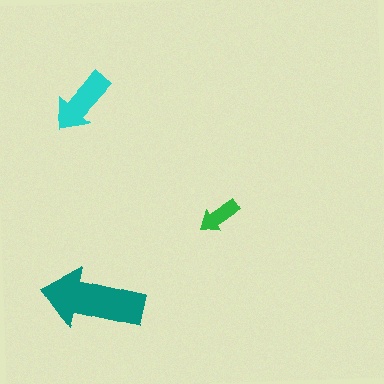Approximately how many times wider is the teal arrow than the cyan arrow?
About 1.5 times wider.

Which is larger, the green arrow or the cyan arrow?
The cyan one.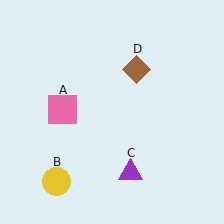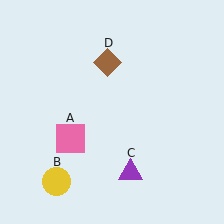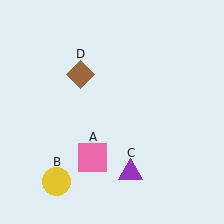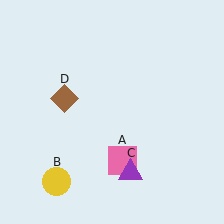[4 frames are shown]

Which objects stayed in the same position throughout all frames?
Yellow circle (object B) and purple triangle (object C) remained stationary.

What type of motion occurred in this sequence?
The pink square (object A), brown diamond (object D) rotated counterclockwise around the center of the scene.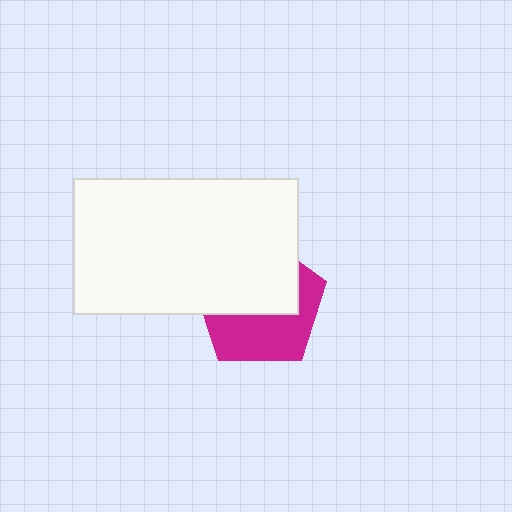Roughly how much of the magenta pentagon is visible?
About half of it is visible (roughly 46%).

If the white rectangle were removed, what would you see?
You would see the complete magenta pentagon.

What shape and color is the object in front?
The object in front is a white rectangle.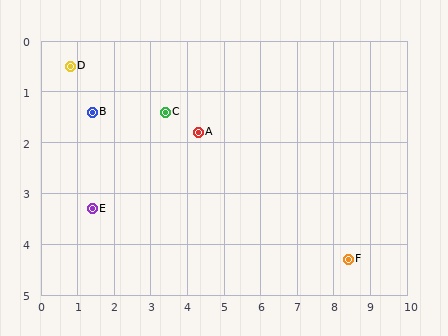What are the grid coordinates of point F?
Point F is at approximately (8.4, 4.3).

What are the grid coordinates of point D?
Point D is at approximately (0.8, 0.5).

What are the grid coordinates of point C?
Point C is at approximately (3.4, 1.4).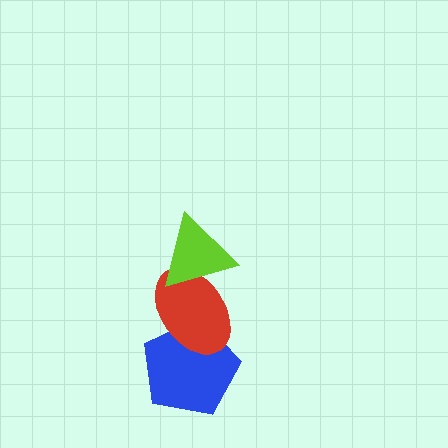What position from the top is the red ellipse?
The red ellipse is 2nd from the top.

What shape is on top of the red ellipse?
The lime triangle is on top of the red ellipse.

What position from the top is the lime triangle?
The lime triangle is 1st from the top.